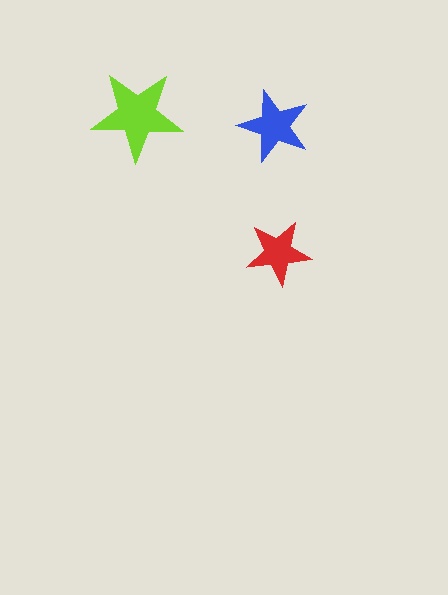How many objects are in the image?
There are 3 objects in the image.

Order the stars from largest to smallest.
the lime one, the blue one, the red one.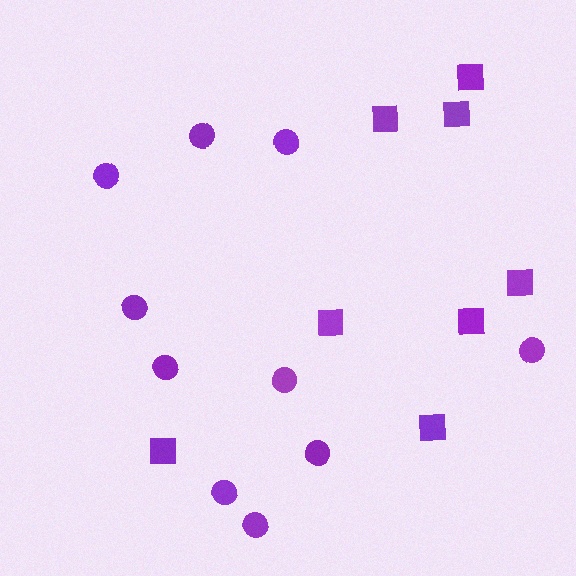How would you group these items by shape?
There are 2 groups: one group of circles (10) and one group of squares (8).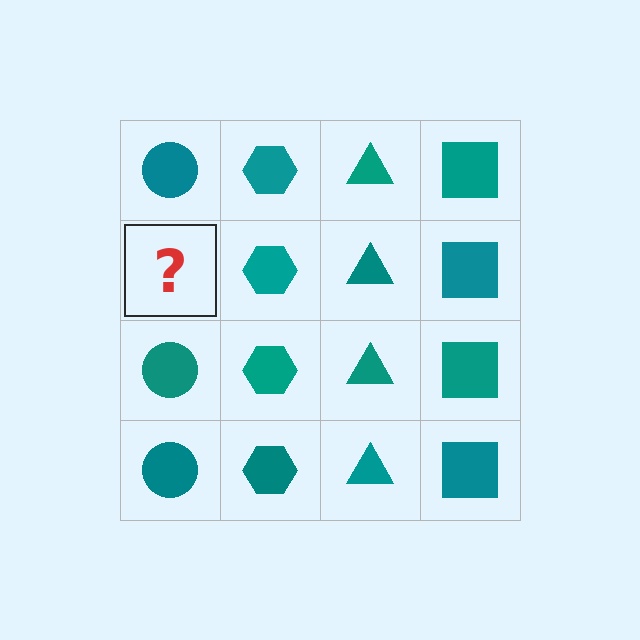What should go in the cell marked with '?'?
The missing cell should contain a teal circle.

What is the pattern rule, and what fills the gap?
The rule is that each column has a consistent shape. The gap should be filled with a teal circle.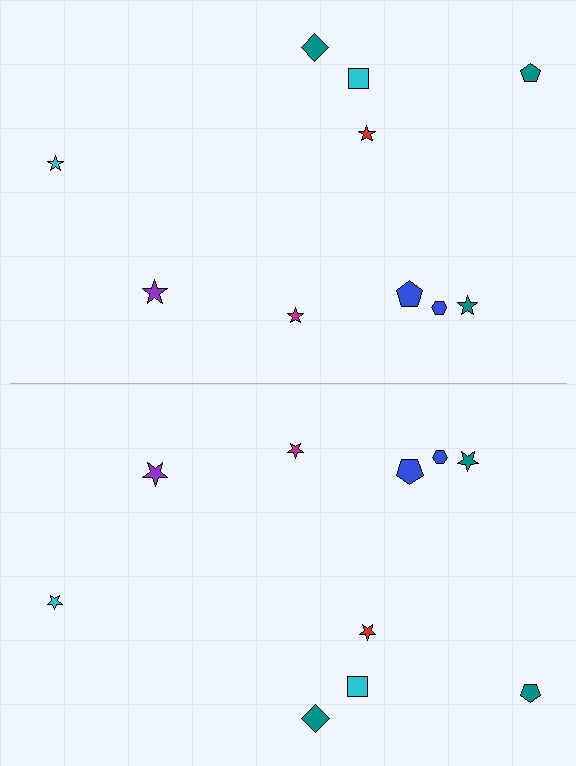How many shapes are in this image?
There are 20 shapes in this image.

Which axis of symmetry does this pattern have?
The pattern has a horizontal axis of symmetry running through the center of the image.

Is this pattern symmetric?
Yes, this pattern has bilateral (reflection) symmetry.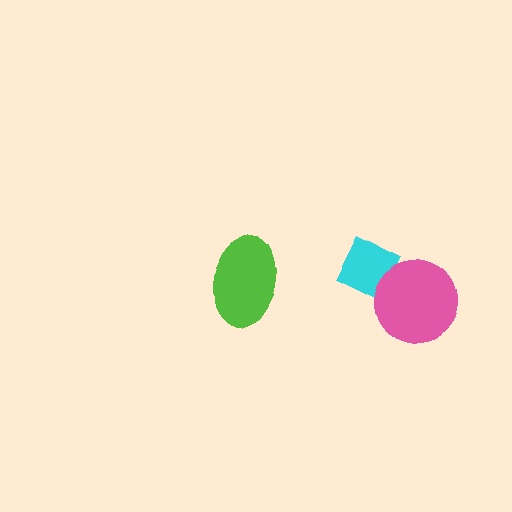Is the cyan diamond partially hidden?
Yes, it is partially covered by another shape.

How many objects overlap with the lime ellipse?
0 objects overlap with the lime ellipse.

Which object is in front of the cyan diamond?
The pink circle is in front of the cyan diamond.